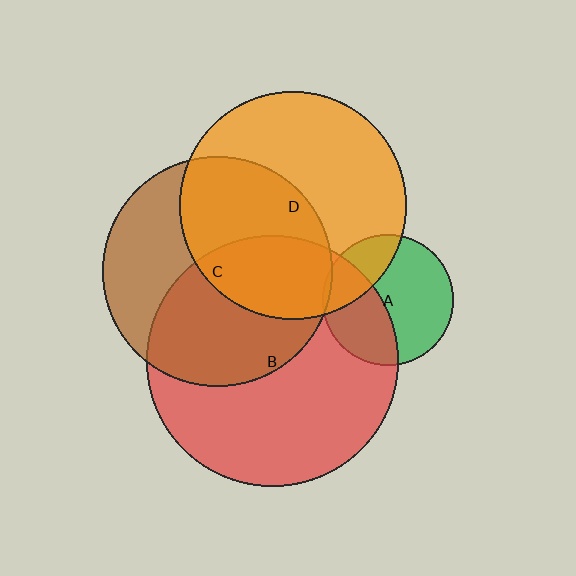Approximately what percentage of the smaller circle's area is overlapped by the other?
Approximately 45%.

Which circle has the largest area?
Circle B (red).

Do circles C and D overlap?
Yes.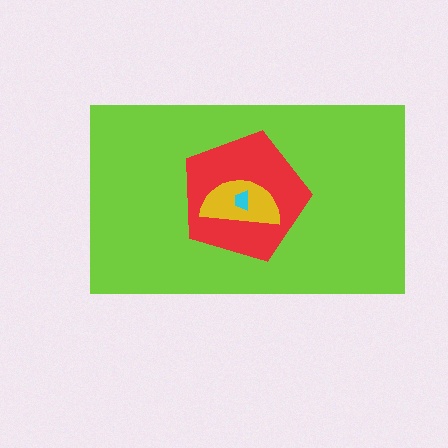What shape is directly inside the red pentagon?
The yellow semicircle.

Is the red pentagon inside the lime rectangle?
Yes.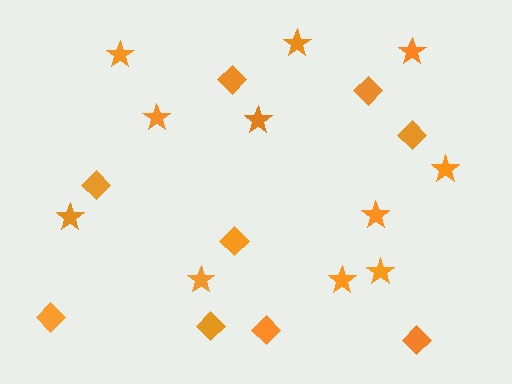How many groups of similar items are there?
There are 2 groups: one group of stars (11) and one group of diamonds (9).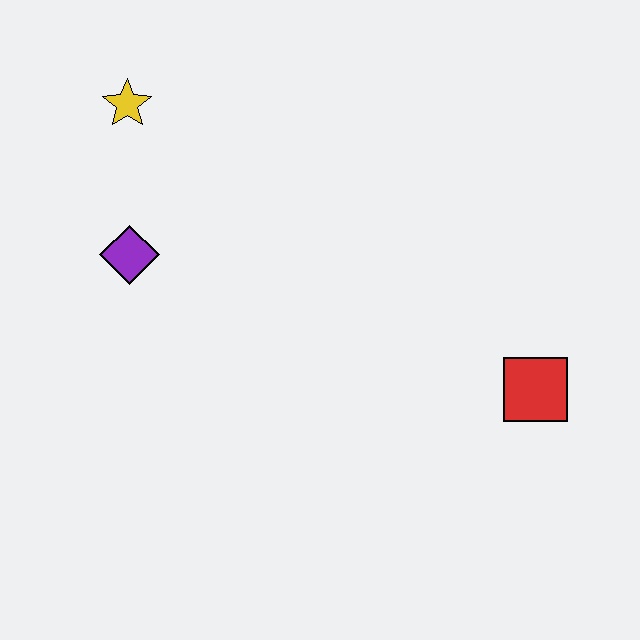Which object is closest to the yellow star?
The purple diamond is closest to the yellow star.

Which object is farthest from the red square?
The yellow star is farthest from the red square.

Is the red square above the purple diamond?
No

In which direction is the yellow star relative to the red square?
The yellow star is to the left of the red square.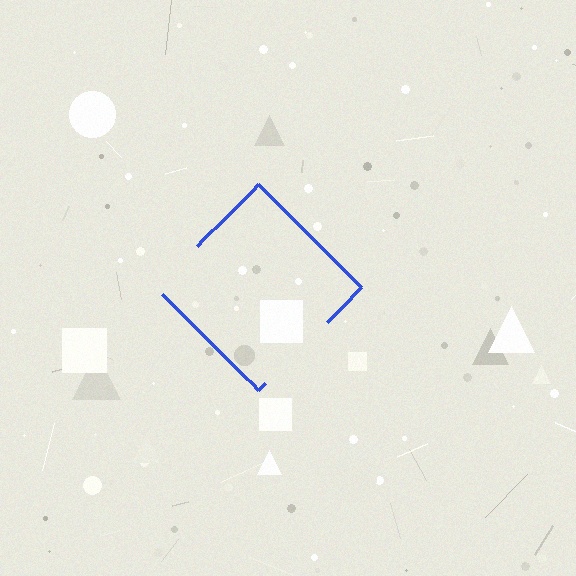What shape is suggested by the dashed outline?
The dashed outline suggests a diamond.